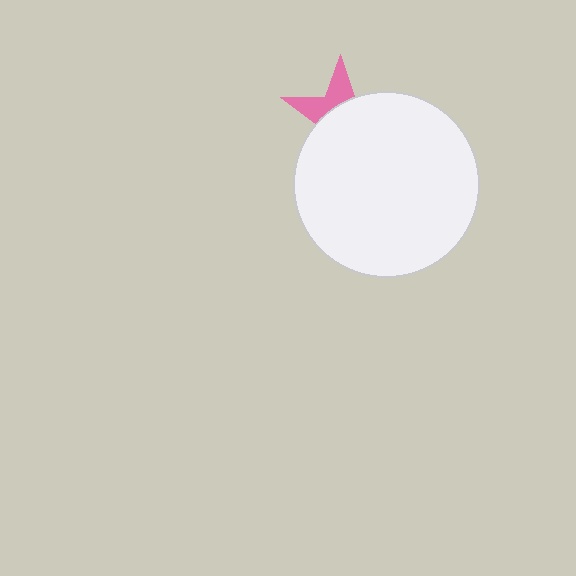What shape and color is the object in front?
The object in front is a white circle.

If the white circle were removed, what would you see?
You would see the complete pink star.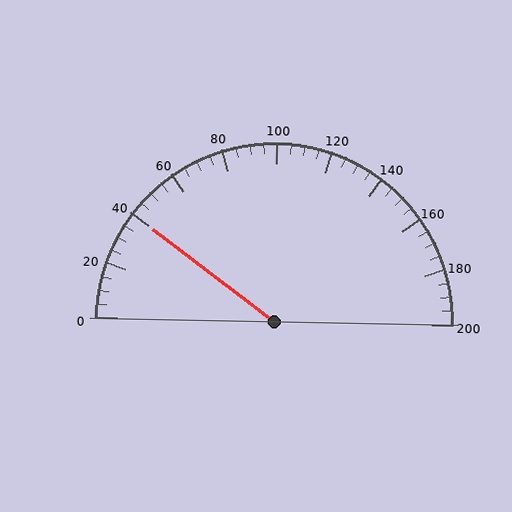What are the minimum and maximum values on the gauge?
The gauge ranges from 0 to 200.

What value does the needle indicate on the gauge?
The needle indicates approximately 40.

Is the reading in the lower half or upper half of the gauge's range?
The reading is in the lower half of the range (0 to 200).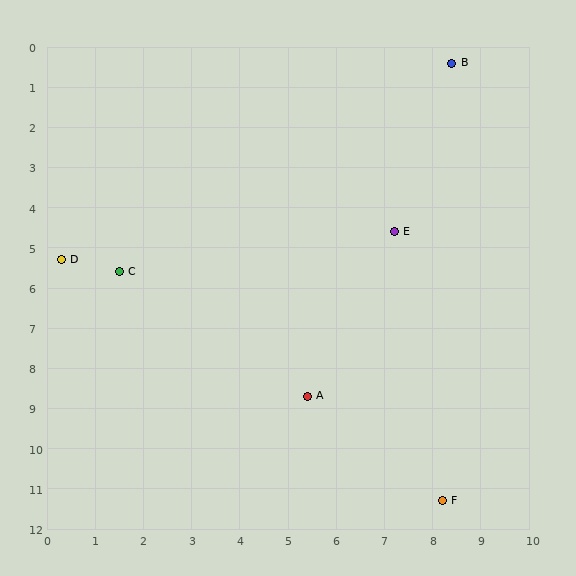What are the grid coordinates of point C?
Point C is at approximately (1.5, 5.6).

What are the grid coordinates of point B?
Point B is at approximately (8.4, 0.4).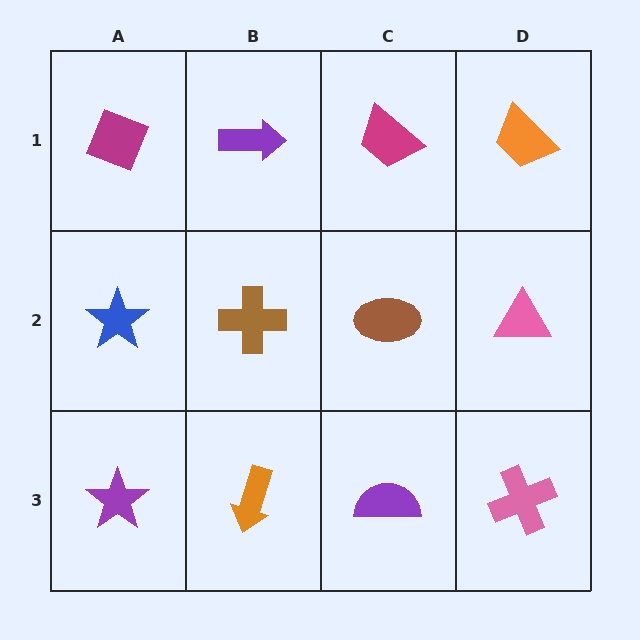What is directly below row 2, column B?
An orange arrow.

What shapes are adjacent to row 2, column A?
A magenta diamond (row 1, column A), a purple star (row 3, column A), a brown cross (row 2, column B).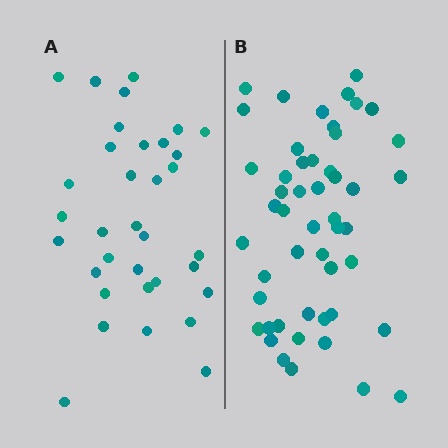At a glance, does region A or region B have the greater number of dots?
Region B (the right region) has more dots.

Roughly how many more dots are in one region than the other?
Region B has approximately 15 more dots than region A.